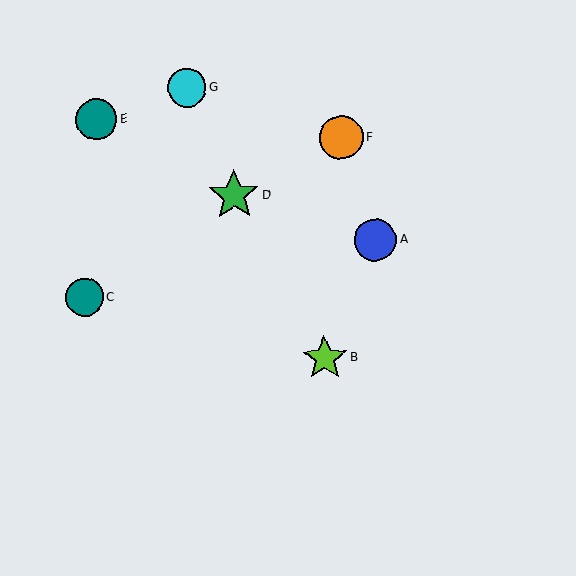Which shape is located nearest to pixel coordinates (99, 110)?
The teal circle (labeled E) at (96, 119) is nearest to that location.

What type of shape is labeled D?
Shape D is a green star.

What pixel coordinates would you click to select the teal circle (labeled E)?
Click at (96, 119) to select the teal circle E.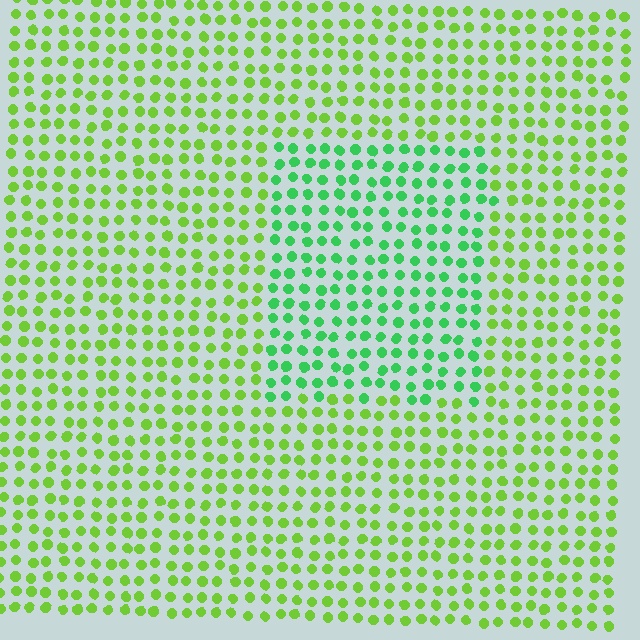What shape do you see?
I see a rectangle.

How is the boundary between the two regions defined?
The boundary is defined purely by a slight shift in hue (about 38 degrees). Spacing, size, and orientation are identical on both sides.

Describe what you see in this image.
The image is filled with small lime elements in a uniform arrangement. A rectangle-shaped region is visible where the elements are tinted to a slightly different hue, forming a subtle color boundary.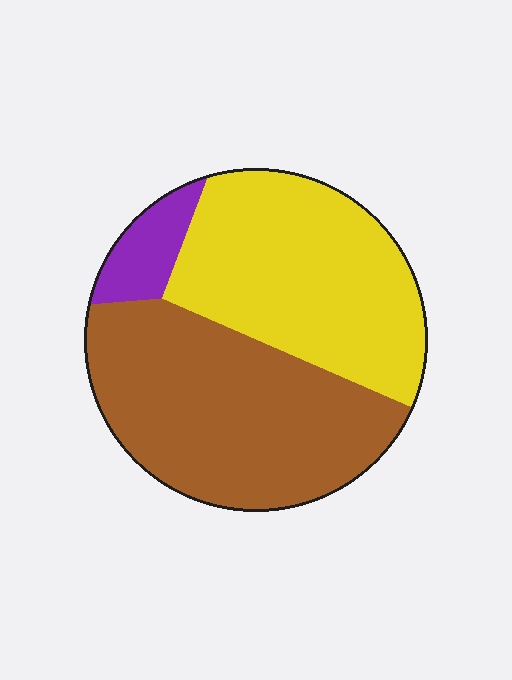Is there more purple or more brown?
Brown.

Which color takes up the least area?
Purple, at roughly 10%.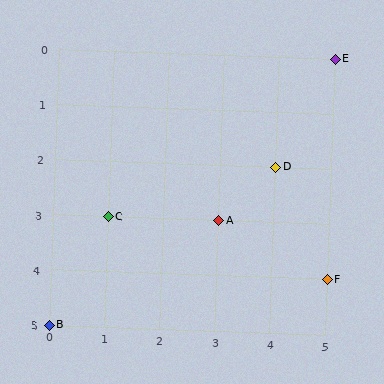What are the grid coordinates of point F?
Point F is at grid coordinates (5, 4).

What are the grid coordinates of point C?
Point C is at grid coordinates (1, 3).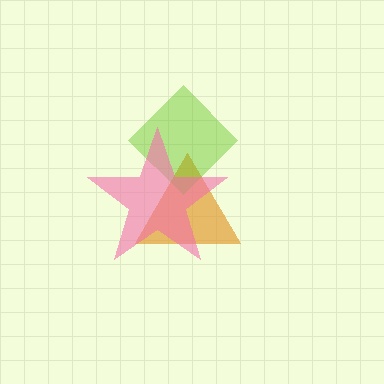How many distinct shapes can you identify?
There are 3 distinct shapes: an orange triangle, a lime diamond, a pink star.